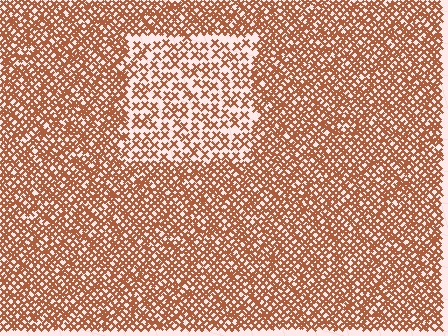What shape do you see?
I see a rectangle.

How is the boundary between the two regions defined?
The boundary is defined by a change in element density (approximately 2.0x ratio). All elements are the same color, size, and shape.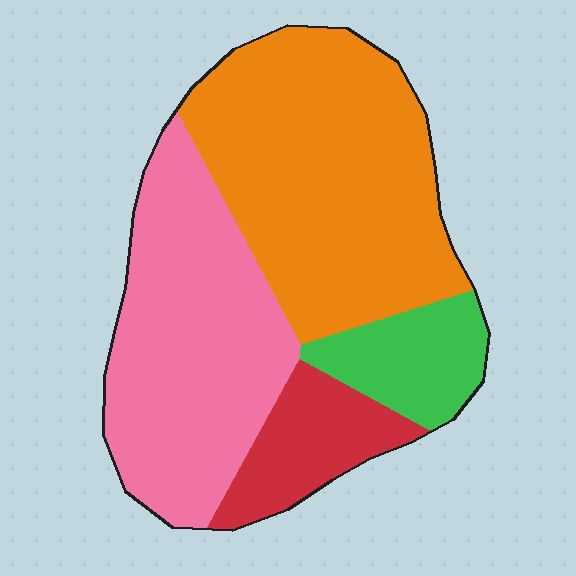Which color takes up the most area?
Orange, at roughly 40%.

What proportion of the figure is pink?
Pink covers around 35% of the figure.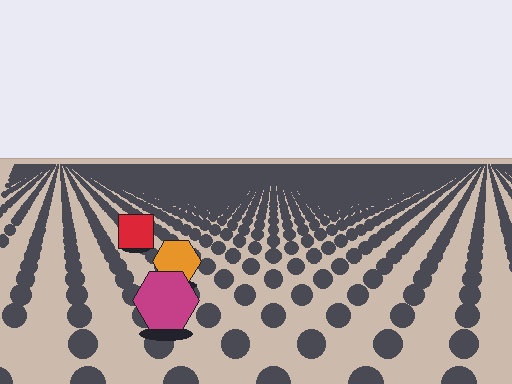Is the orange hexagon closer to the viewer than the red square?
Yes. The orange hexagon is closer — you can tell from the texture gradient: the ground texture is coarser near it.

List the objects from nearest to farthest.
From nearest to farthest: the magenta hexagon, the orange hexagon, the red square.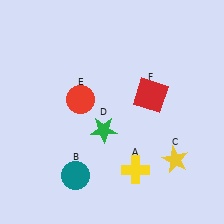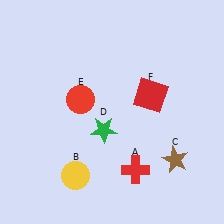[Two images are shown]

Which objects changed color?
A changed from yellow to red. B changed from teal to yellow. C changed from yellow to brown.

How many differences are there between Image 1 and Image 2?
There are 3 differences between the two images.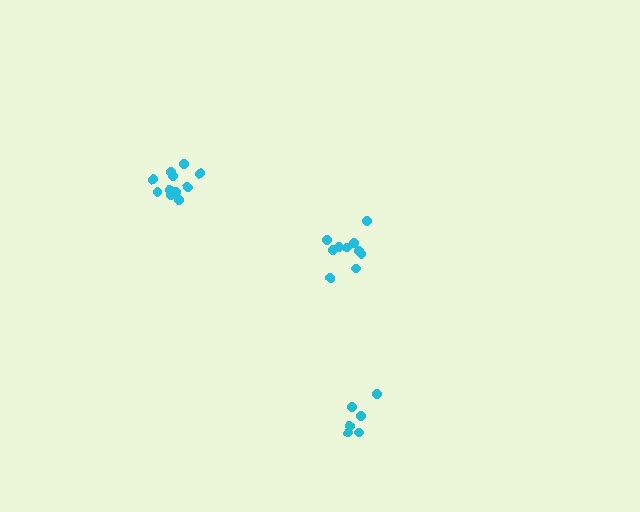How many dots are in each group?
Group 1: 6 dots, Group 2: 10 dots, Group 3: 11 dots (27 total).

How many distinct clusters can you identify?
There are 3 distinct clusters.